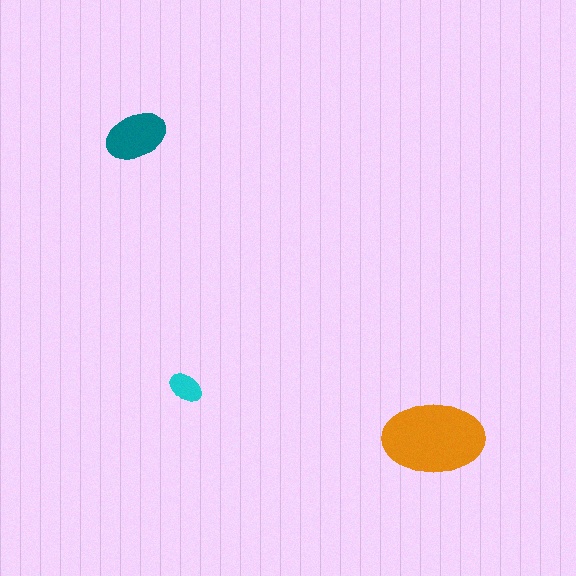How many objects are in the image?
There are 3 objects in the image.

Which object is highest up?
The teal ellipse is topmost.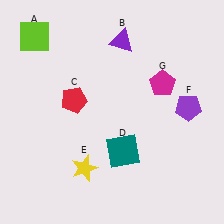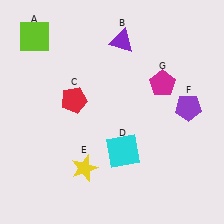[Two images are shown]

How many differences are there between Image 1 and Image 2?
There is 1 difference between the two images.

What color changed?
The square (D) changed from teal in Image 1 to cyan in Image 2.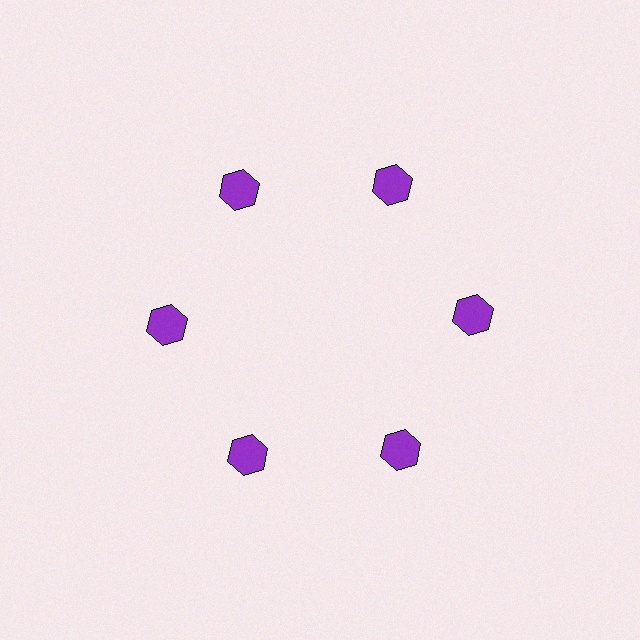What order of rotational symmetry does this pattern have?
This pattern has 6-fold rotational symmetry.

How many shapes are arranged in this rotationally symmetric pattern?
There are 6 shapes, arranged in 6 groups of 1.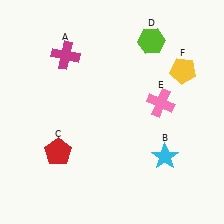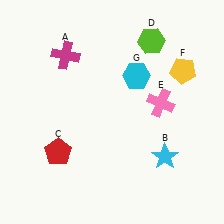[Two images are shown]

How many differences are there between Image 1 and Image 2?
There is 1 difference between the two images.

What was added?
A cyan hexagon (G) was added in Image 2.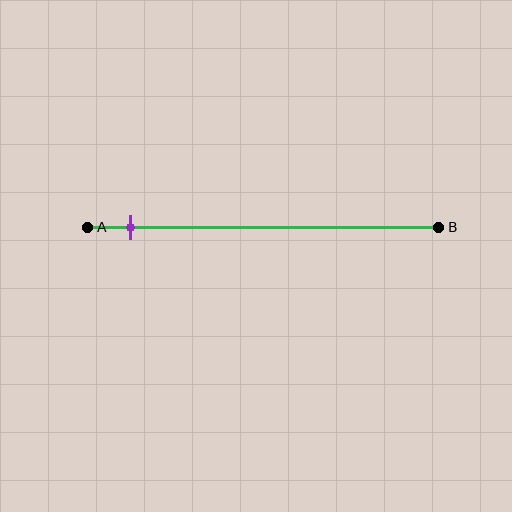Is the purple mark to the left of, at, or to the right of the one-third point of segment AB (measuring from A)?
The purple mark is to the left of the one-third point of segment AB.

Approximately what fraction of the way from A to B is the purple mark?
The purple mark is approximately 10% of the way from A to B.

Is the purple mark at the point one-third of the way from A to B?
No, the mark is at about 10% from A, not at the 33% one-third point.